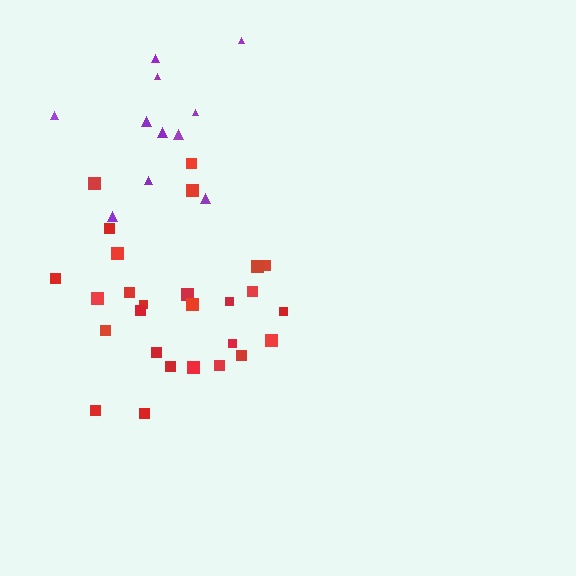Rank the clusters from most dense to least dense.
red, purple.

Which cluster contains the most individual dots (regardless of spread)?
Red (27).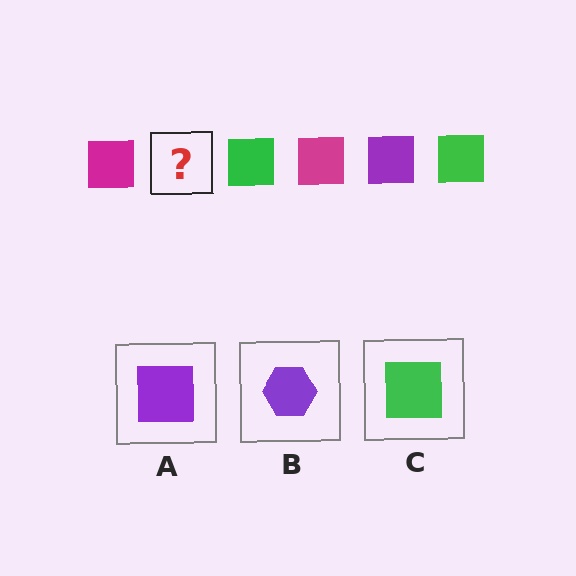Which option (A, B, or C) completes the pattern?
A.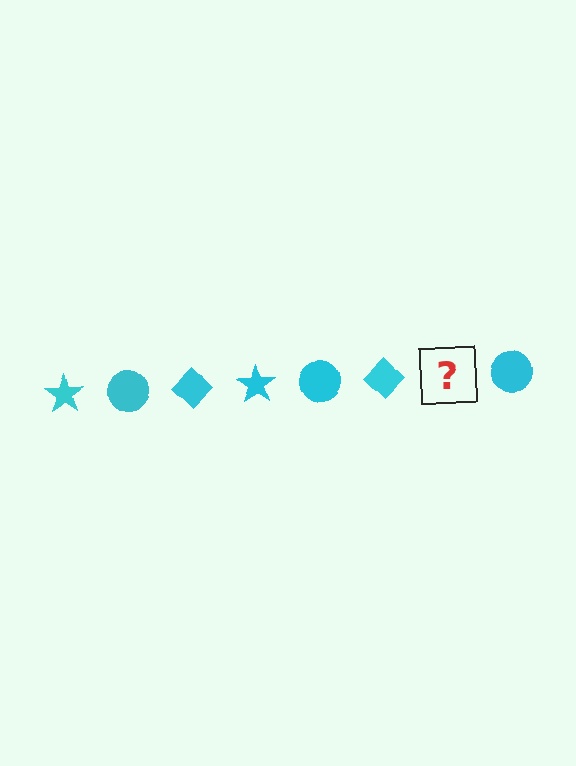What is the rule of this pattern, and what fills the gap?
The rule is that the pattern cycles through star, circle, diamond shapes in cyan. The gap should be filled with a cyan star.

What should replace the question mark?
The question mark should be replaced with a cyan star.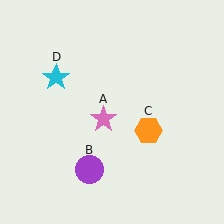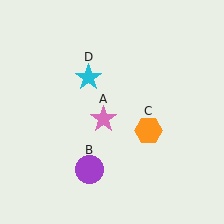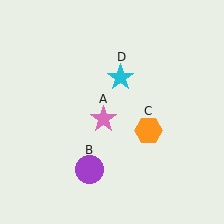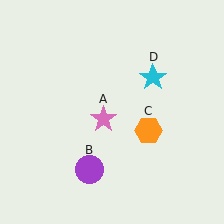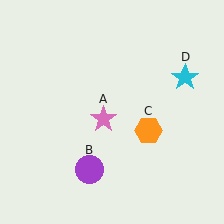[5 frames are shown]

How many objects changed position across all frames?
1 object changed position: cyan star (object D).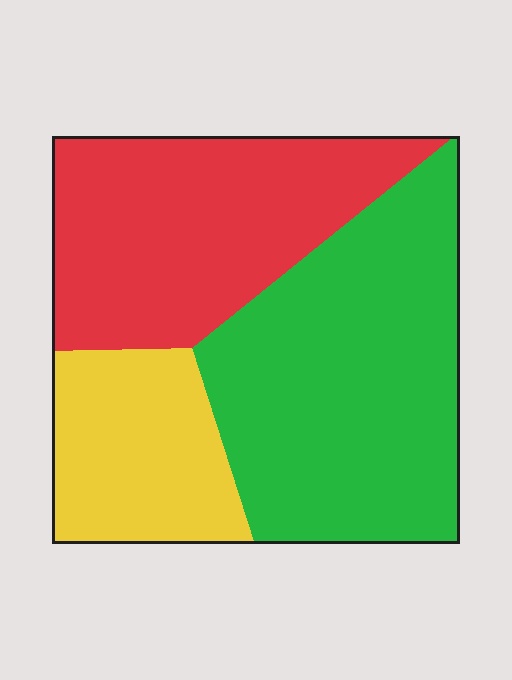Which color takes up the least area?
Yellow, at roughly 20%.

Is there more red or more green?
Green.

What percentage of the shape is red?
Red takes up about one third (1/3) of the shape.